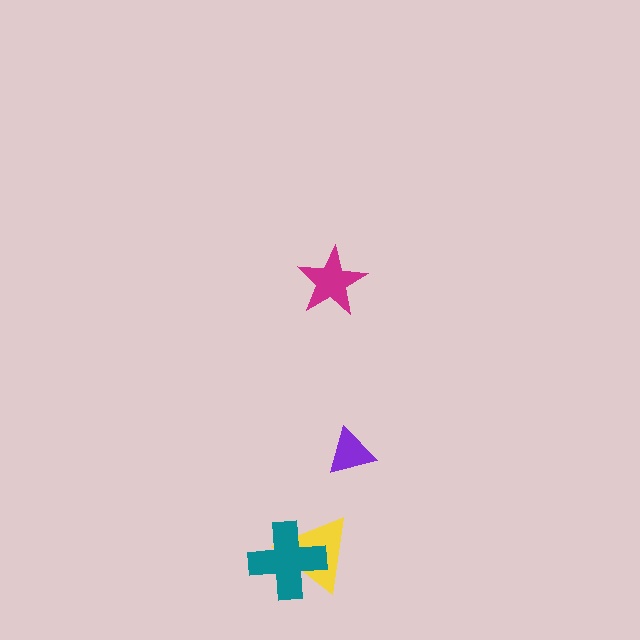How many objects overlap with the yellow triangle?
1 object overlaps with the yellow triangle.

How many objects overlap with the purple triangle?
0 objects overlap with the purple triangle.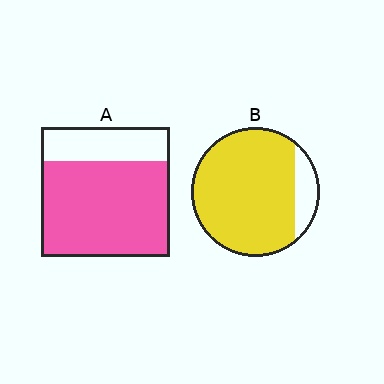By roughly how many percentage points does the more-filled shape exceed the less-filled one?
By roughly 15 percentage points (B over A).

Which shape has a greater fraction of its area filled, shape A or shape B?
Shape B.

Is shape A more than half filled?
Yes.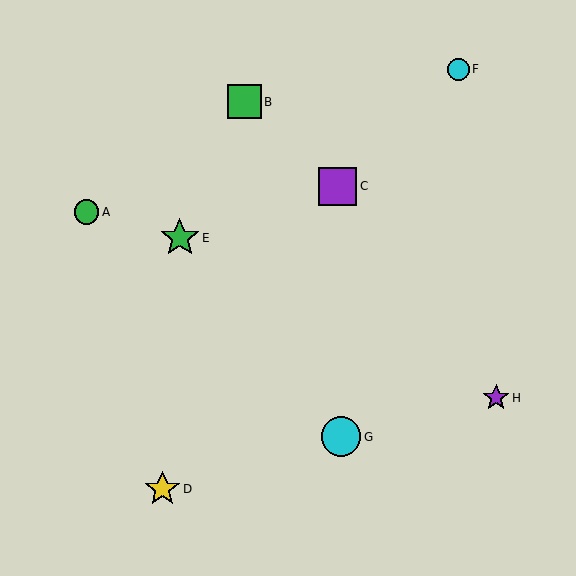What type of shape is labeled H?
Shape H is a purple star.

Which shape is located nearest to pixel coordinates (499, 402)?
The purple star (labeled H) at (496, 398) is nearest to that location.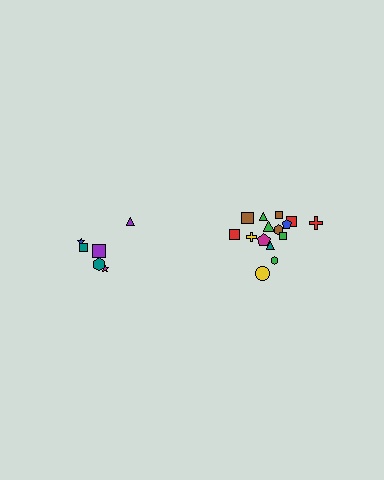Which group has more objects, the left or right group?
The right group.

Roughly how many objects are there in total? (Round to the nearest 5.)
Roughly 20 objects in total.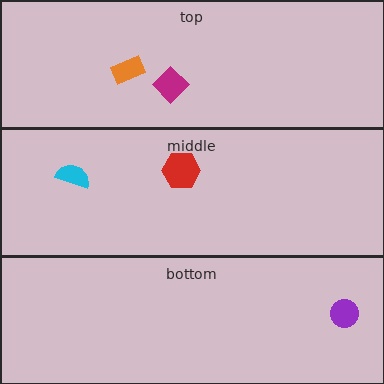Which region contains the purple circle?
The bottom region.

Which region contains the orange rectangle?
The top region.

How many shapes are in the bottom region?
1.